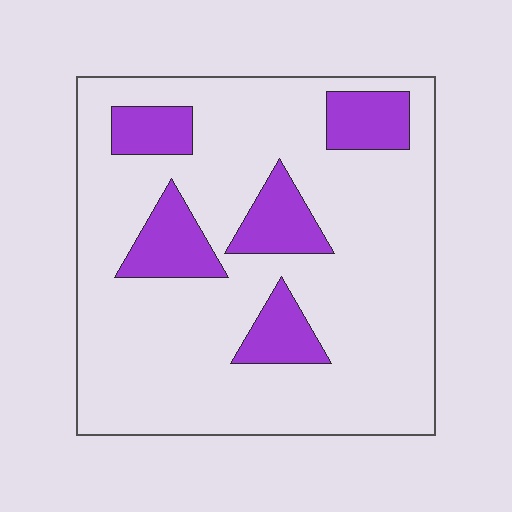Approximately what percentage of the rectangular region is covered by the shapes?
Approximately 20%.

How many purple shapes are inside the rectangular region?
5.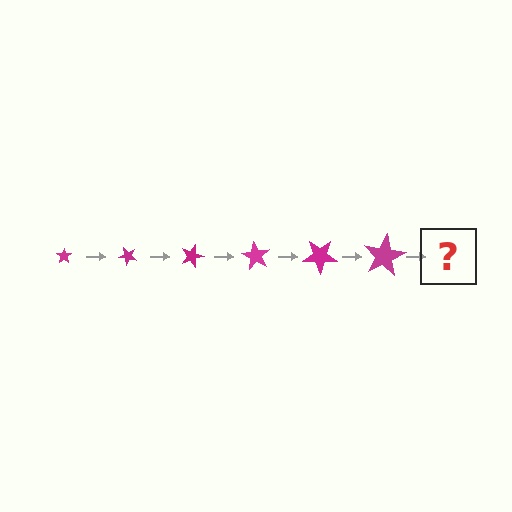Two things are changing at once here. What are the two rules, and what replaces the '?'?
The two rules are that the star grows larger each step and it rotates 45 degrees each step. The '?' should be a star, larger than the previous one and rotated 270 degrees from the start.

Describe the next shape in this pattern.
It should be a star, larger than the previous one and rotated 270 degrees from the start.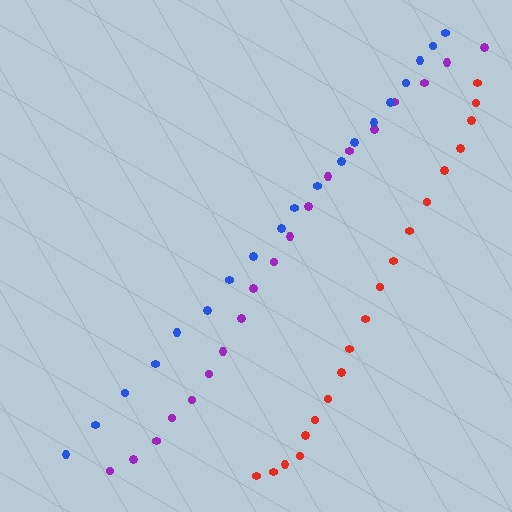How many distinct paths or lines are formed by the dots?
There are 3 distinct paths.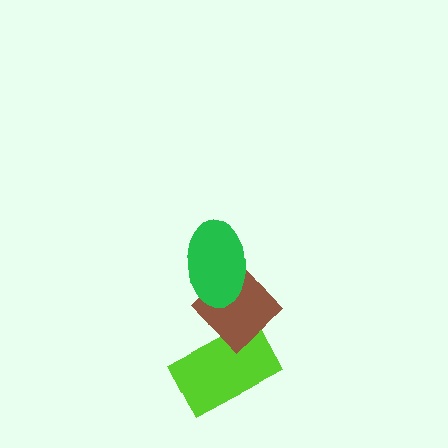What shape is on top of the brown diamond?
The green ellipse is on top of the brown diamond.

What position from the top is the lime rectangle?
The lime rectangle is 3rd from the top.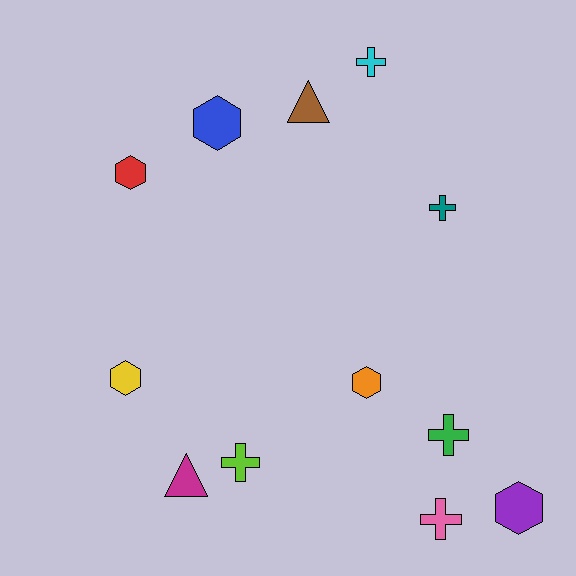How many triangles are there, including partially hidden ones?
There are 2 triangles.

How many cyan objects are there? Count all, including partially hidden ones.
There is 1 cyan object.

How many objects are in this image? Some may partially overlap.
There are 12 objects.